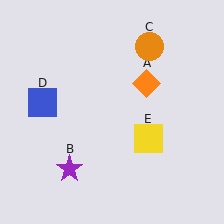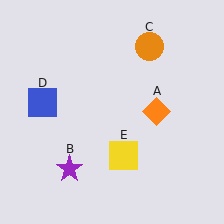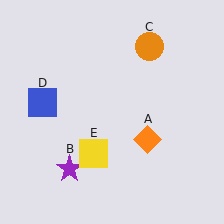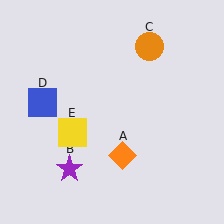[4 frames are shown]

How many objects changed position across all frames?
2 objects changed position: orange diamond (object A), yellow square (object E).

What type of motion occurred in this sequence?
The orange diamond (object A), yellow square (object E) rotated clockwise around the center of the scene.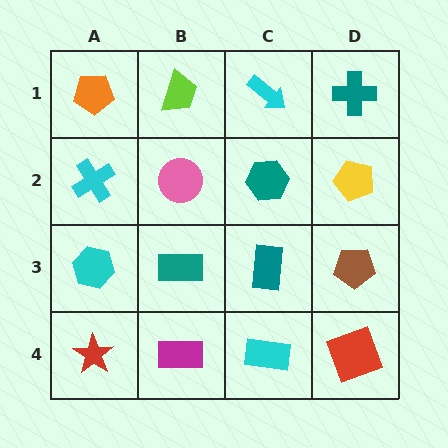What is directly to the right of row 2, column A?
A pink circle.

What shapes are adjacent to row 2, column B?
A lime trapezoid (row 1, column B), a teal rectangle (row 3, column B), a cyan cross (row 2, column A), a teal hexagon (row 2, column C).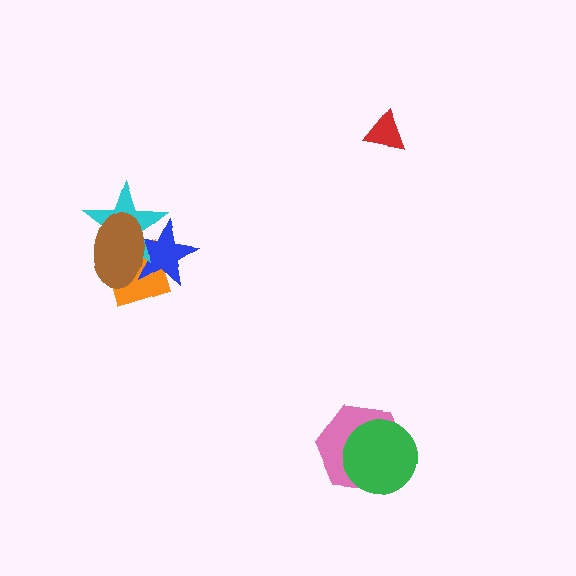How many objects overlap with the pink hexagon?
1 object overlaps with the pink hexagon.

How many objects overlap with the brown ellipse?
3 objects overlap with the brown ellipse.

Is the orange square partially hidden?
Yes, it is partially covered by another shape.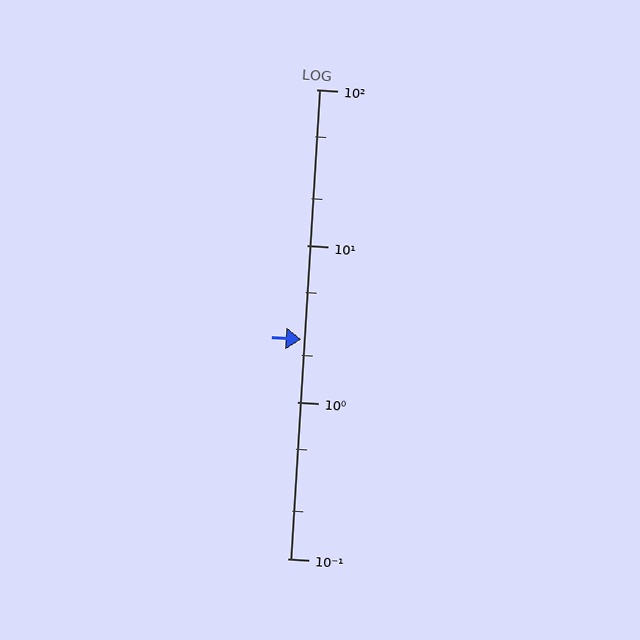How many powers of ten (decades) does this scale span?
The scale spans 3 decades, from 0.1 to 100.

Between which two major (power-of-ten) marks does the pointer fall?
The pointer is between 1 and 10.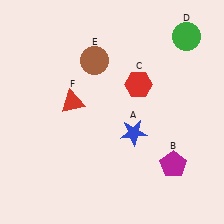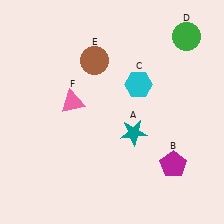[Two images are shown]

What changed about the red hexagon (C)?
In Image 1, C is red. In Image 2, it changed to cyan.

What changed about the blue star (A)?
In Image 1, A is blue. In Image 2, it changed to teal.